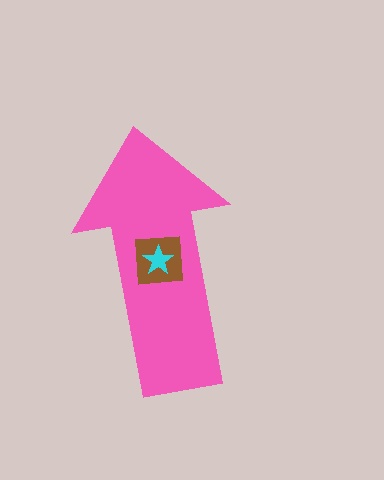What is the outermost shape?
The pink arrow.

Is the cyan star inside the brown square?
Yes.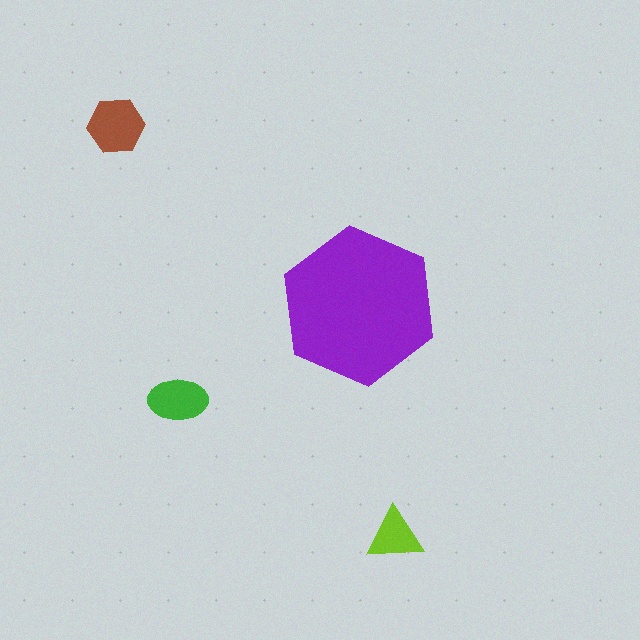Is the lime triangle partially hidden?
No, the lime triangle is fully visible.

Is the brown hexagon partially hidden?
No, the brown hexagon is fully visible.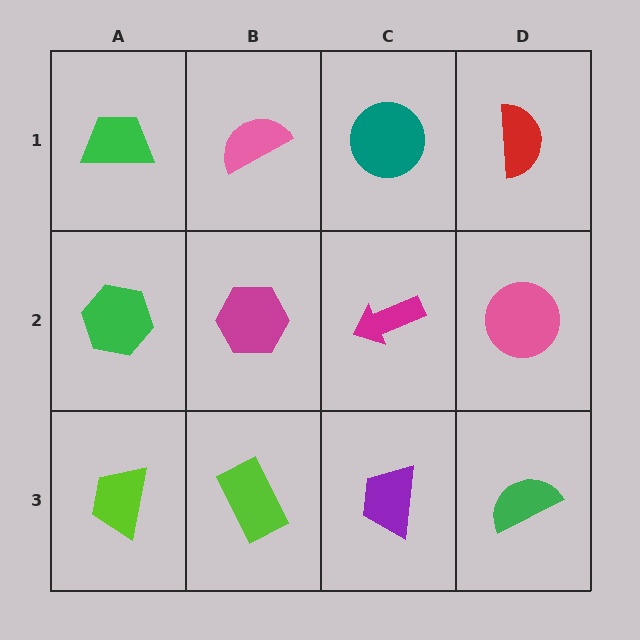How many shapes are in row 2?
4 shapes.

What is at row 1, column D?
A red semicircle.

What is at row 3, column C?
A purple trapezoid.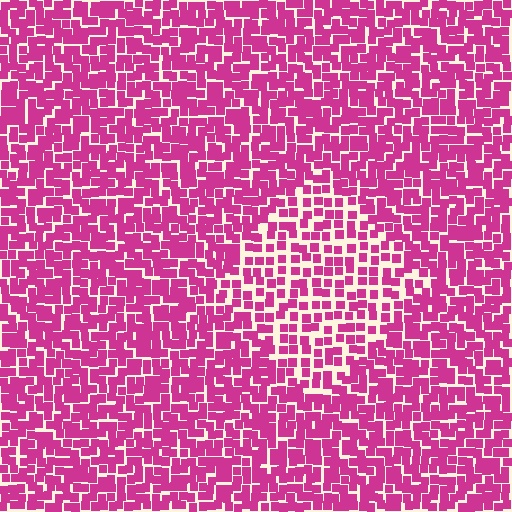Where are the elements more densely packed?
The elements are more densely packed outside the diamond boundary.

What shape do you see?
I see a diamond.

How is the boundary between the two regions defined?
The boundary is defined by a change in element density (approximately 1.7x ratio). All elements are the same color, size, and shape.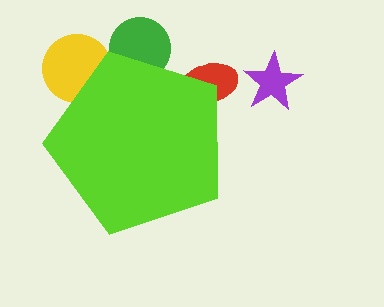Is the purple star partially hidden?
No, the purple star is fully visible.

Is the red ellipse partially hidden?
Yes, the red ellipse is partially hidden behind the lime pentagon.